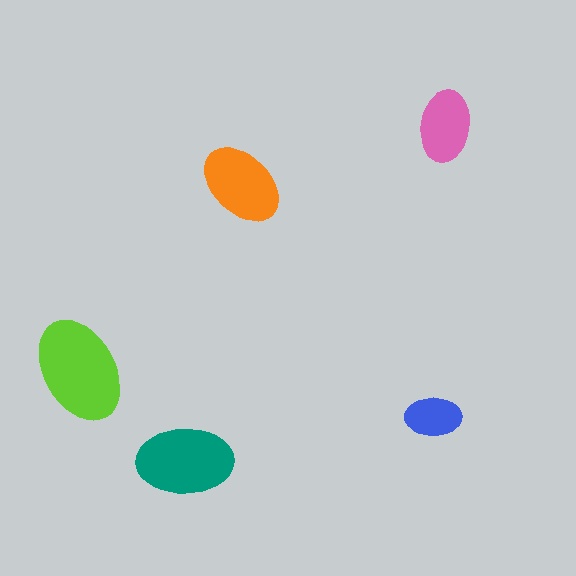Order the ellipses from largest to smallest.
the lime one, the teal one, the orange one, the pink one, the blue one.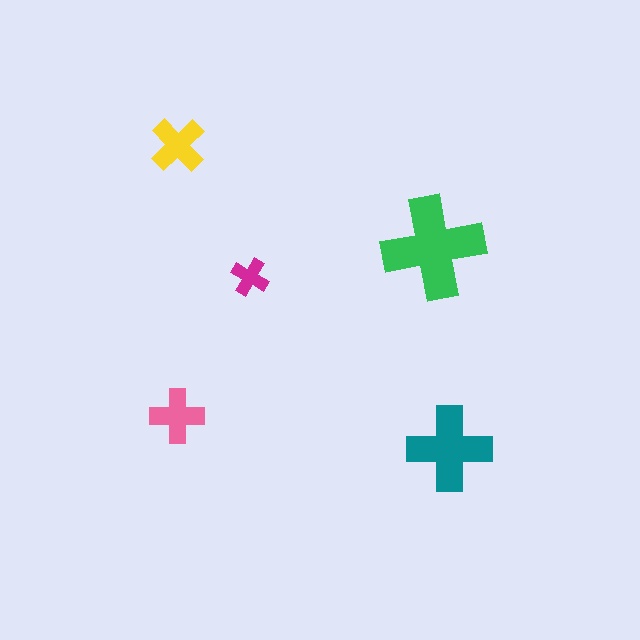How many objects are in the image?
There are 5 objects in the image.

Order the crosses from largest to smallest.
the green one, the teal one, the yellow one, the pink one, the magenta one.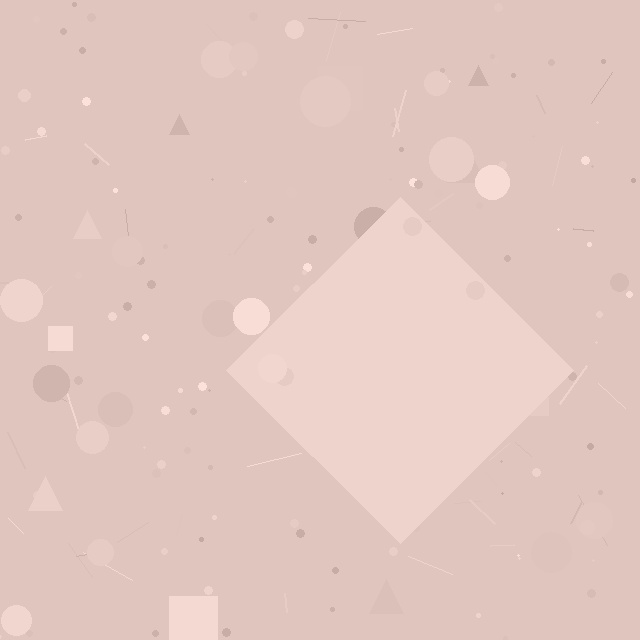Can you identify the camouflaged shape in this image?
The camouflaged shape is a diamond.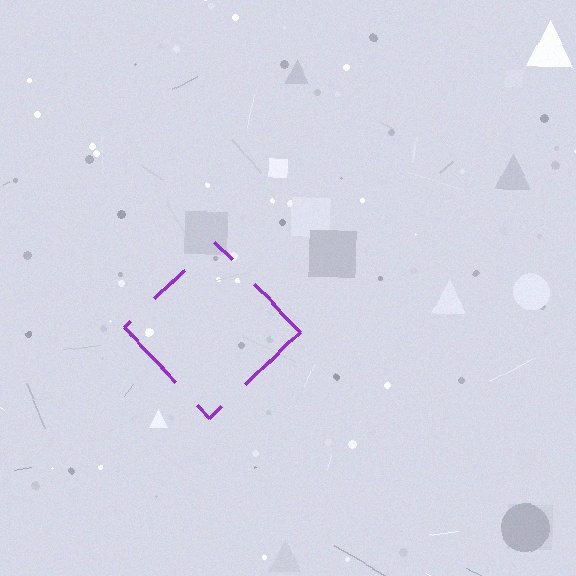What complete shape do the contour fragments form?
The contour fragments form a diamond.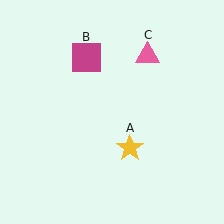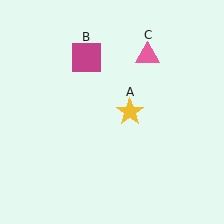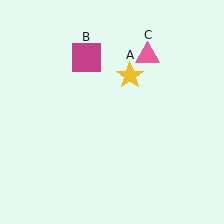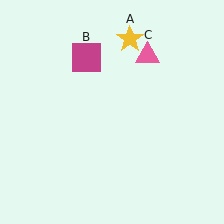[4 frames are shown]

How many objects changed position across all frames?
1 object changed position: yellow star (object A).